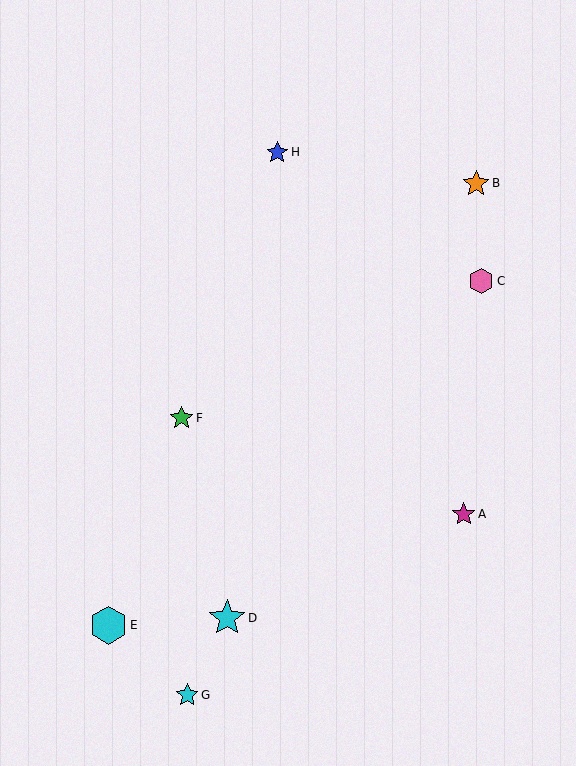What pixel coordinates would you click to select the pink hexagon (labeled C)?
Click at (481, 281) to select the pink hexagon C.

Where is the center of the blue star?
The center of the blue star is at (277, 152).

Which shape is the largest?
The cyan hexagon (labeled E) is the largest.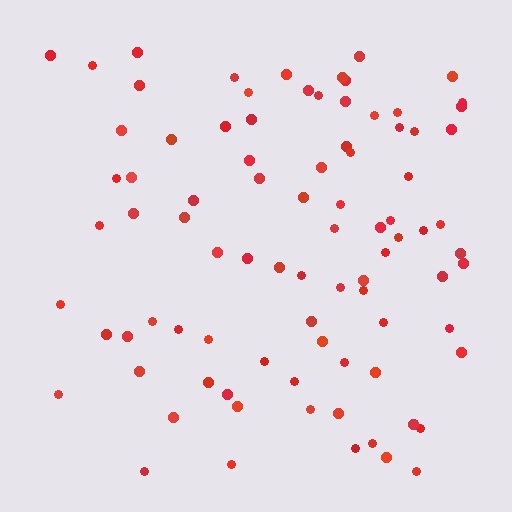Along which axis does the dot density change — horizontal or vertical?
Horizontal.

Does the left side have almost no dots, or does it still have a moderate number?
Still a moderate number, just noticeably fewer than the right.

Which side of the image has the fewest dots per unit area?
The left.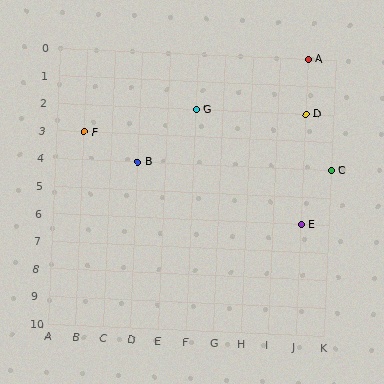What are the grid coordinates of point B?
Point B is at grid coordinates (D, 4).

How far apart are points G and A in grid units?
Points G and A are 4 columns and 2 rows apart (about 4.5 grid units diagonally).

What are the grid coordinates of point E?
Point E is at grid coordinates (J, 6).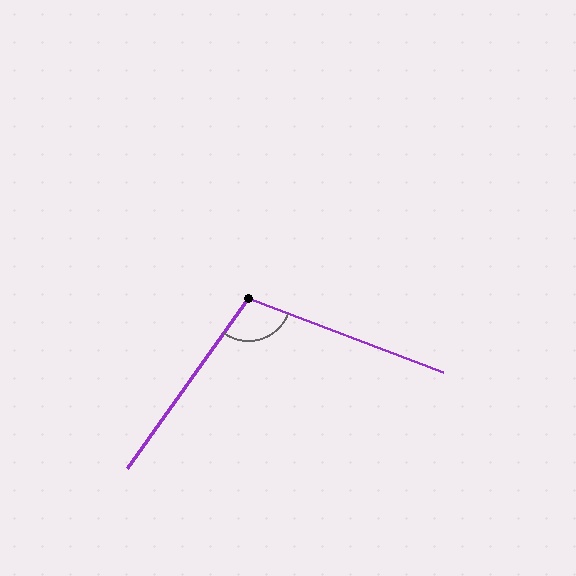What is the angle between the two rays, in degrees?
Approximately 105 degrees.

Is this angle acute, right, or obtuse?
It is obtuse.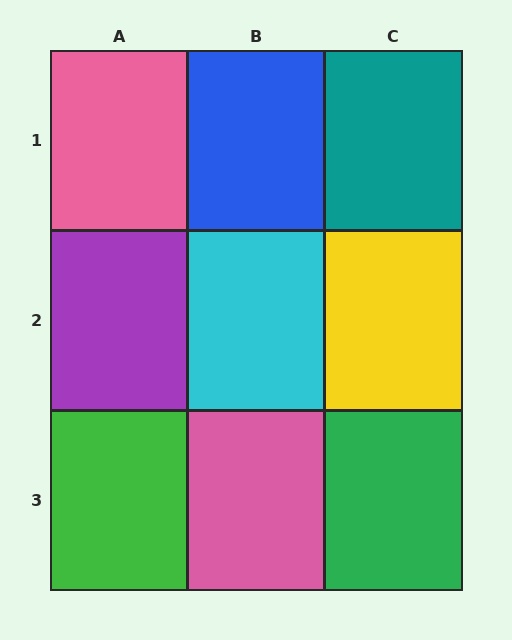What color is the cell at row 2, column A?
Purple.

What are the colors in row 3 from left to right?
Green, pink, green.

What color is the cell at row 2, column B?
Cyan.